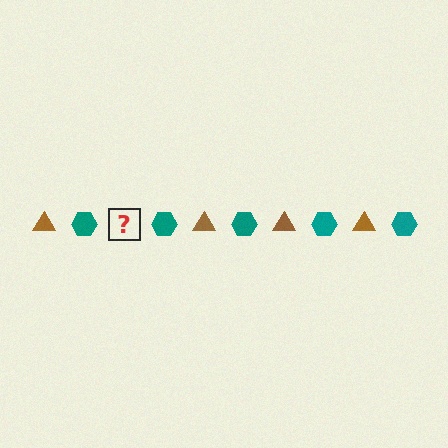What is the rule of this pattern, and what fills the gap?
The rule is that the pattern alternates between brown triangle and teal hexagon. The gap should be filled with a brown triangle.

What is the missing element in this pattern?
The missing element is a brown triangle.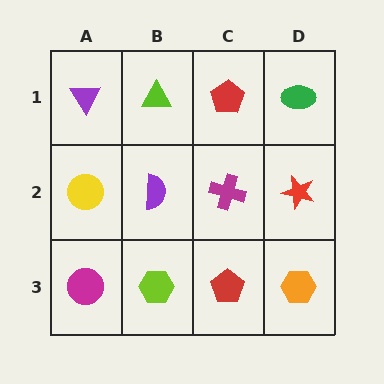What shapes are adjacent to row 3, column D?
A red star (row 2, column D), a red pentagon (row 3, column C).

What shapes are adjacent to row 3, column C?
A magenta cross (row 2, column C), a lime hexagon (row 3, column B), an orange hexagon (row 3, column D).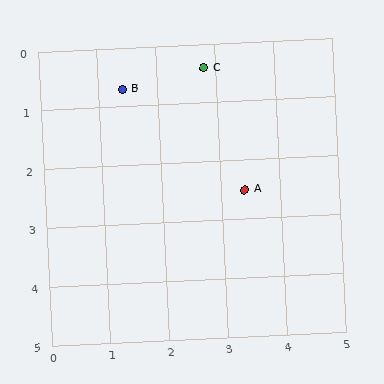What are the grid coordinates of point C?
Point C is at approximately (2.8, 0.4).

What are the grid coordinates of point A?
Point A is at approximately (3.4, 2.5).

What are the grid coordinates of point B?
Point B is at approximately (1.4, 0.7).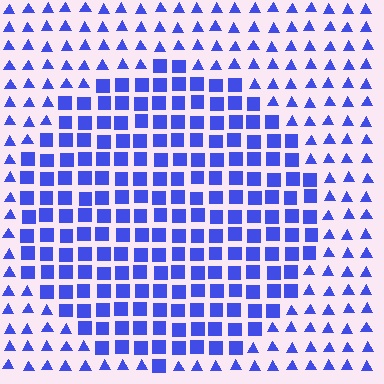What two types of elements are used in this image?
The image uses squares inside the circle region and triangles outside it.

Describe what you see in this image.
The image is filled with small blue elements arranged in a uniform grid. A circle-shaped region contains squares, while the surrounding area contains triangles. The boundary is defined purely by the change in element shape.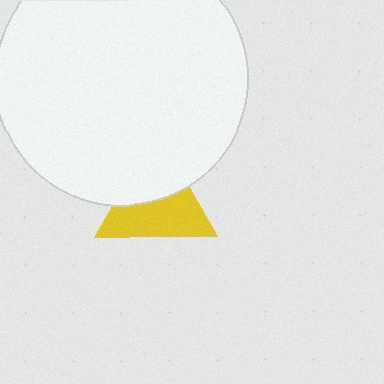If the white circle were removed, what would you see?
You would see the complete yellow triangle.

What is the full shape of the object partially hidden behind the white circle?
The partially hidden object is a yellow triangle.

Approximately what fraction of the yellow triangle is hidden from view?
Roughly 43% of the yellow triangle is hidden behind the white circle.